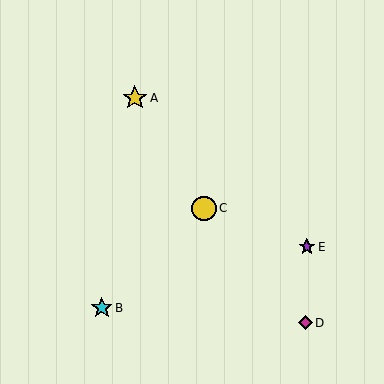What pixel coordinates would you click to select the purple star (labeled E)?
Click at (307, 247) to select the purple star E.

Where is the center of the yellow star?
The center of the yellow star is at (135, 98).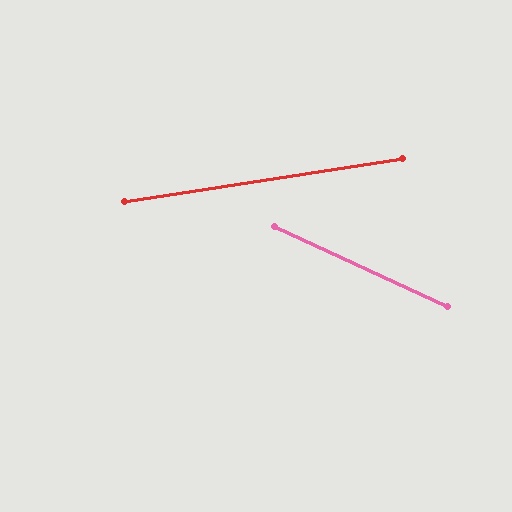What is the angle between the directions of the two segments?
Approximately 34 degrees.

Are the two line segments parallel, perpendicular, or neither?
Neither parallel nor perpendicular — they differ by about 34°.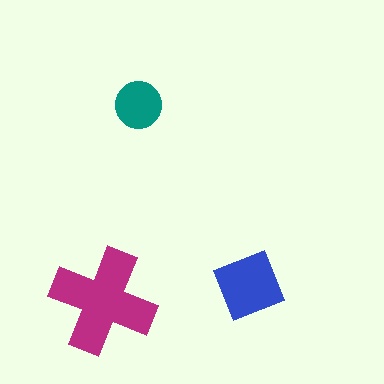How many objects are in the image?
There are 3 objects in the image.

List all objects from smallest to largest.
The teal circle, the blue square, the magenta cross.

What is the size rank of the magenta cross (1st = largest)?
1st.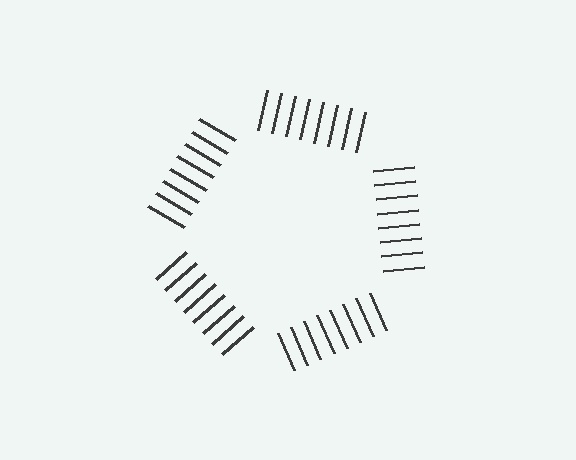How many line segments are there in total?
40 — 8 along each of the 5 edges.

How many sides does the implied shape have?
5 sides — the line-ends trace a pentagon.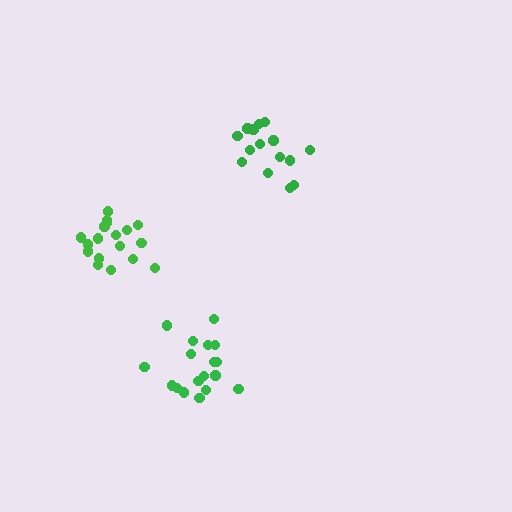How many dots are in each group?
Group 1: 18 dots, Group 2: 18 dots, Group 3: 15 dots (51 total).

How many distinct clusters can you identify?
There are 3 distinct clusters.